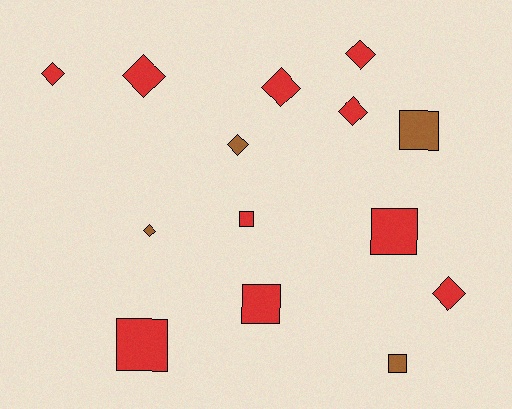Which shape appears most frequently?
Diamond, with 8 objects.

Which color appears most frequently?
Red, with 10 objects.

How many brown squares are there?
There are 2 brown squares.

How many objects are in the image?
There are 14 objects.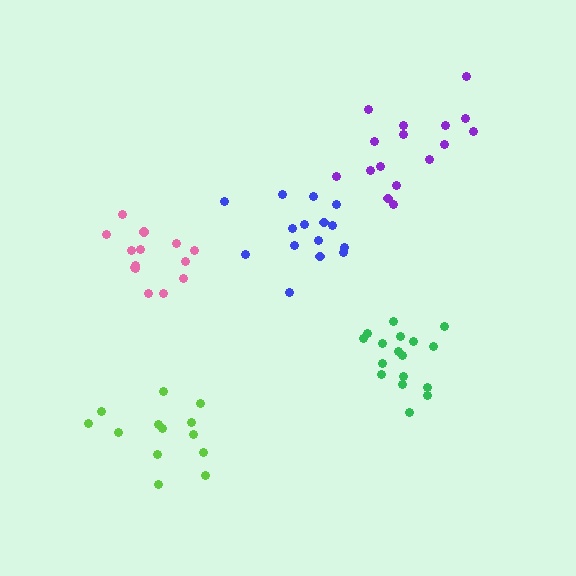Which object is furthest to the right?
The purple cluster is rightmost.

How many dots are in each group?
Group 1: 17 dots, Group 2: 16 dots, Group 3: 13 dots, Group 4: 14 dots, Group 5: 15 dots (75 total).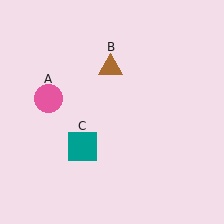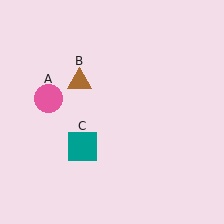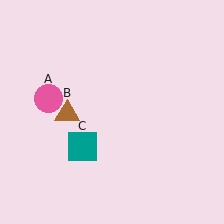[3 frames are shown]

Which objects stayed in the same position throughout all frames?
Pink circle (object A) and teal square (object C) remained stationary.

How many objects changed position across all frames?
1 object changed position: brown triangle (object B).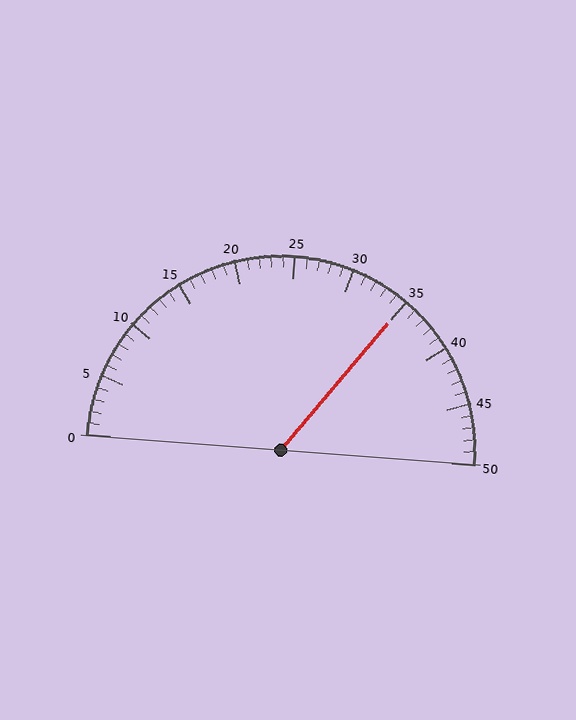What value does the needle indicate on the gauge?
The needle indicates approximately 35.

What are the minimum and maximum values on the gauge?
The gauge ranges from 0 to 50.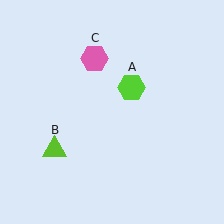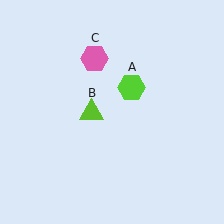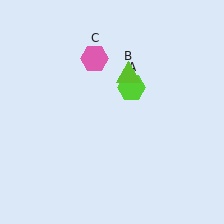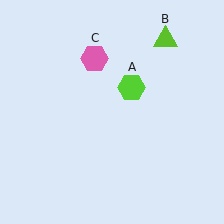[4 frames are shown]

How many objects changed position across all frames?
1 object changed position: lime triangle (object B).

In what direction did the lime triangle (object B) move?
The lime triangle (object B) moved up and to the right.